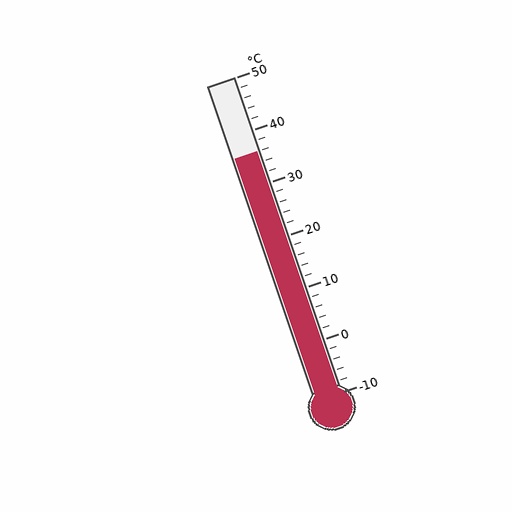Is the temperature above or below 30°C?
The temperature is above 30°C.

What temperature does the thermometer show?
The thermometer shows approximately 36°C.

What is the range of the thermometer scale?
The thermometer scale ranges from -10°C to 50°C.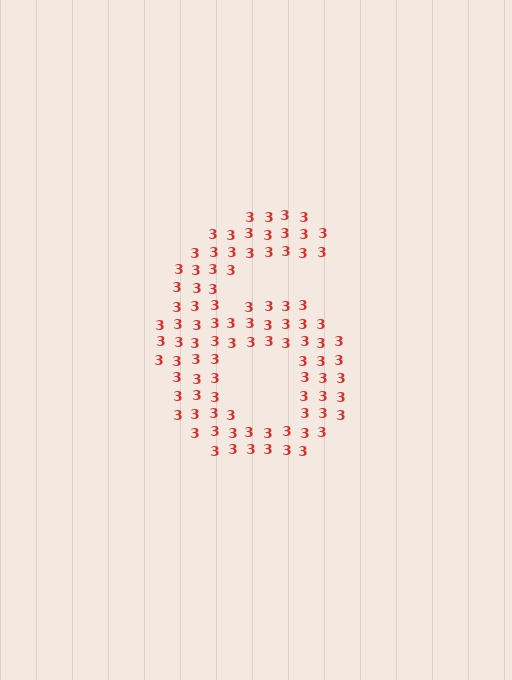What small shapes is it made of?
It is made of small digit 3's.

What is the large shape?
The large shape is the digit 6.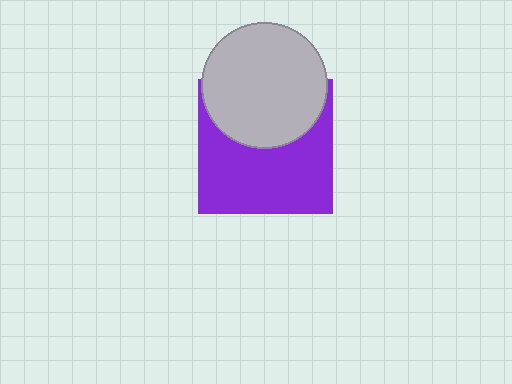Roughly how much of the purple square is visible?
About half of it is visible (roughly 61%).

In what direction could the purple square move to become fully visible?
The purple square could move down. That would shift it out from behind the light gray circle entirely.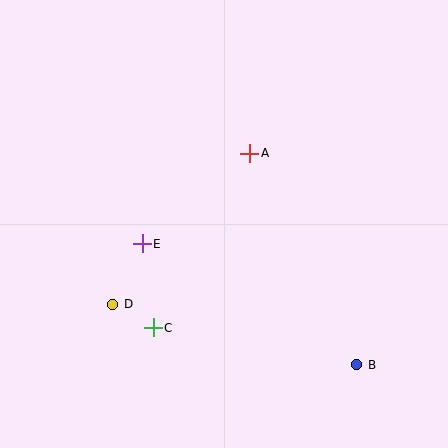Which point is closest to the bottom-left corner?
Point D is closest to the bottom-left corner.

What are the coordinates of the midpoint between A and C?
The midpoint between A and C is at (201, 241).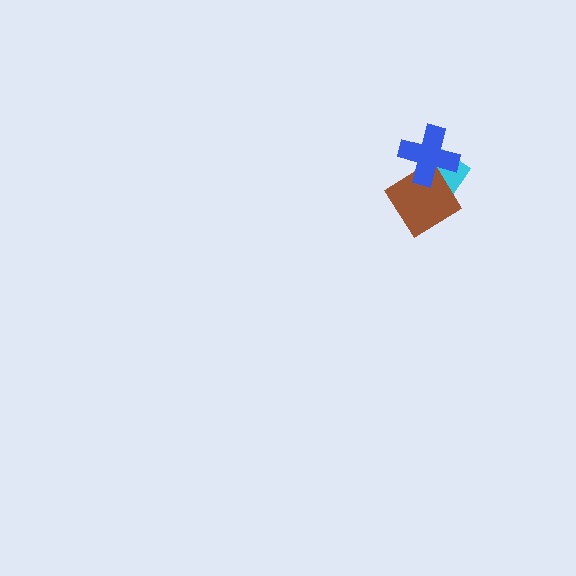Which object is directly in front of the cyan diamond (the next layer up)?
The brown diamond is directly in front of the cyan diamond.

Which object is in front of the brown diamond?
The blue cross is in front of the brown diamond.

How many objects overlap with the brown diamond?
2 objects overlap with the brown diamond.